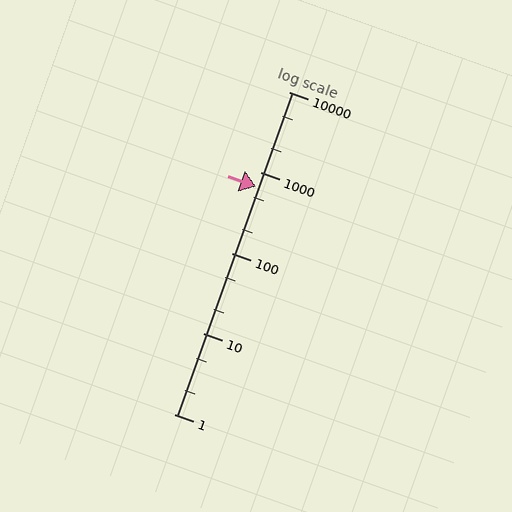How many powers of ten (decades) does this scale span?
The scale spans 4 decades, from 1 to 10000.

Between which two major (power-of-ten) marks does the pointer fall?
The pointer is between 100 and 1000.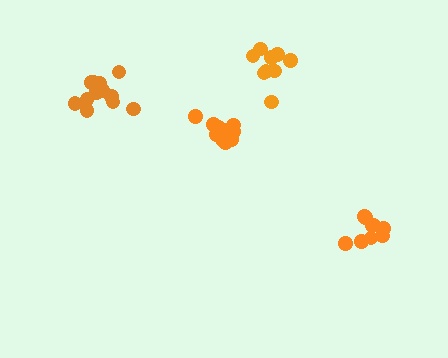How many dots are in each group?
Group 1: 14 dots, Group 2: 9 dots, Group 3: 9 dots, Group 4: 12 dots (44 total).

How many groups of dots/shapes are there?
There are 4 groups.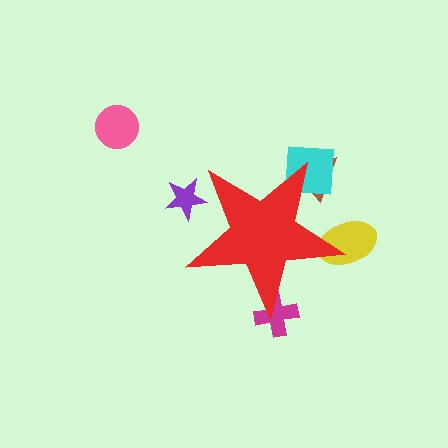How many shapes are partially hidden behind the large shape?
5 shapes are partially hidden.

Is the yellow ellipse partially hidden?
Yes, the yellow ellipse is partially hidden behind the red star.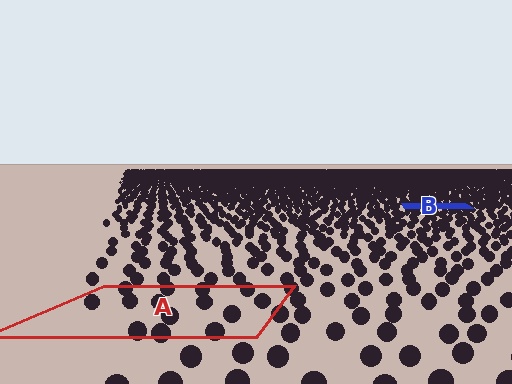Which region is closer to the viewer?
Region A is closer. The texture elements there are larger and more spread out.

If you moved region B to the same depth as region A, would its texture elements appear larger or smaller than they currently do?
They would appear larger. At a closer depth, the same texture elements are projected at a bigger on-screen size.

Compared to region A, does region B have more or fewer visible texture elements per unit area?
Region B has more texture elements per unit area — they are packed more densely because it is farther away.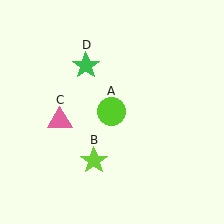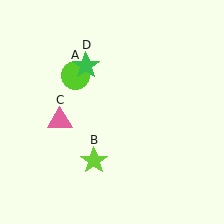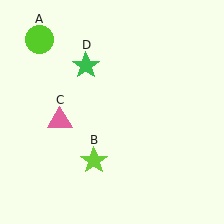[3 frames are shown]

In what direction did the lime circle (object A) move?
The lime circle (object A) moved up and to the left.